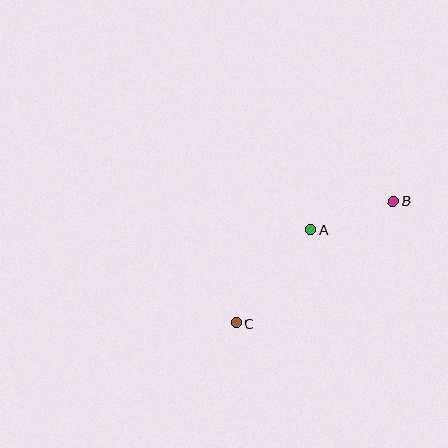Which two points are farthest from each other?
Points B and C are farthest from each other.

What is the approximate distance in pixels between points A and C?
The distance between A and C is approximately 120 pixels.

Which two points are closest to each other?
Points A and B are closest to each other.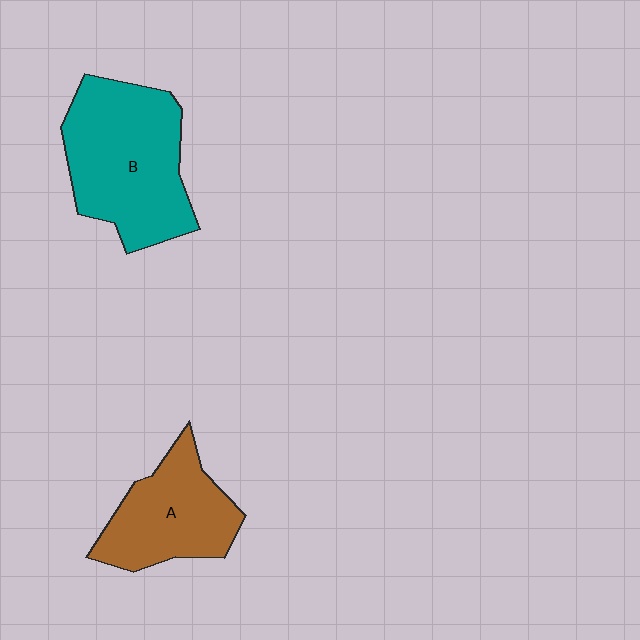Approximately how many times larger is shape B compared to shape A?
Approximately 1.5 times.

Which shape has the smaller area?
Shape A (brown).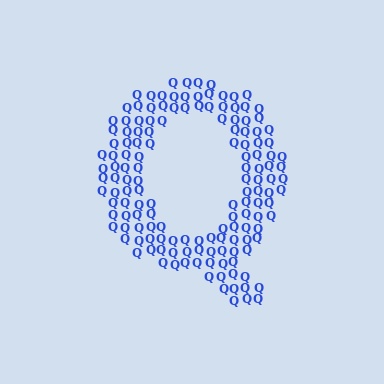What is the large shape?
The large shape is the letter Q.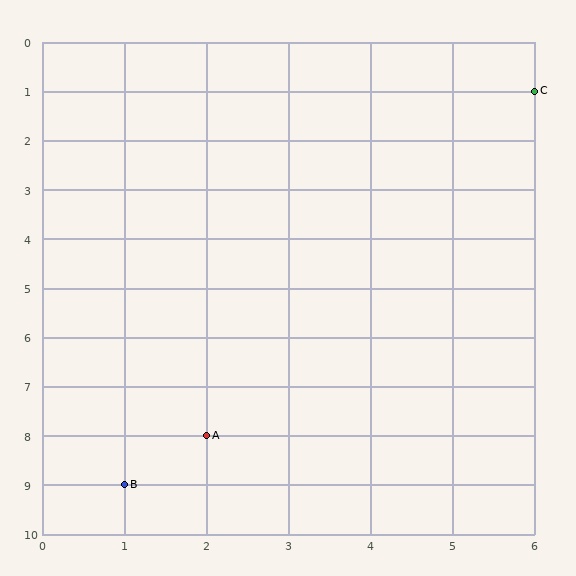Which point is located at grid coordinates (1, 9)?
Point B is at (1, 9).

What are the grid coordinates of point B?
Point B is at grid coordinates (1, 9).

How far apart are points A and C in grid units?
Points A and C are 4 columns and 7 rows apart (about 8.1 grid units diagonally).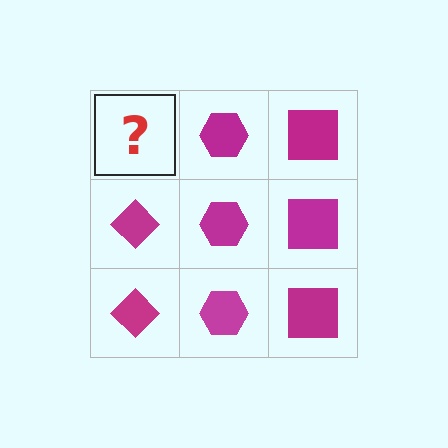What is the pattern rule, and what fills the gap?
The rule is that each column has a consistent shape. The gap should be filled with a magenta diamond.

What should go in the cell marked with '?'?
The missing cell should contain a magenta diamond.